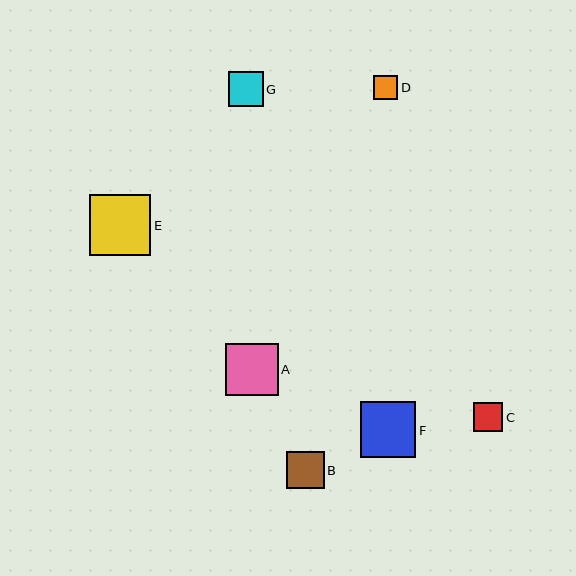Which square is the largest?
Square E is the largest with a size of approximately 61 pixels.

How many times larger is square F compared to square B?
Square F is approximately 1.5 times the size of square B.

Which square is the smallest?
Square D is the smallest with a size of approximately 24 pixels.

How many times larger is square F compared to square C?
Square F is approximately 1.9 times the size of square C.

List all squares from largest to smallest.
From largest to smallest: E, F, A, B, G, C, D.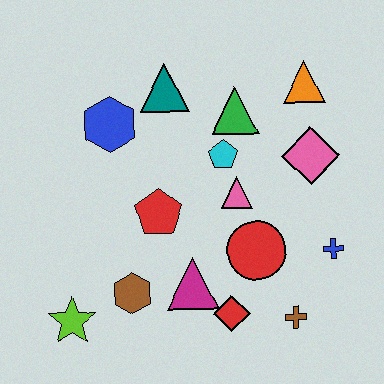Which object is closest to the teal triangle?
The blue hexagon is closest to the teal triangle.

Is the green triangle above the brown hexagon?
Yes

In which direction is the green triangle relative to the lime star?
The green triangle is above the lime star.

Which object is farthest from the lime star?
The orange triangle is farthest from the lime star.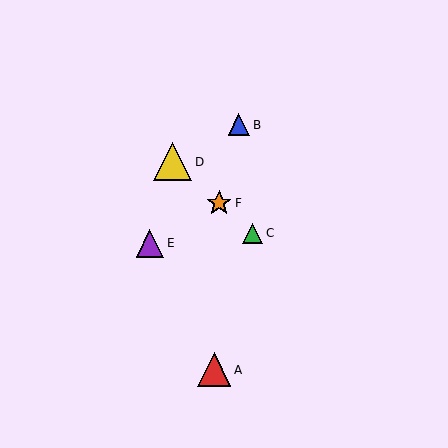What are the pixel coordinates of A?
Object A is at (214, 370).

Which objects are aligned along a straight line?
Objects C, D, F are aligned along a straight line.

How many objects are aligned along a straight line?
3 objects (C, D, F) are aligned along a straight line.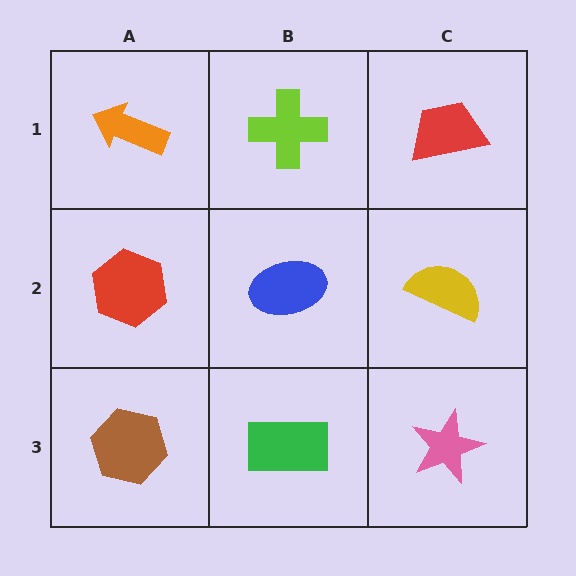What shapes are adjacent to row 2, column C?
A red trapezoid (row 1, column C), a pink star (row 3, column C), a blue ellipse (row 2, column B).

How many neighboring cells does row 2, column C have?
3.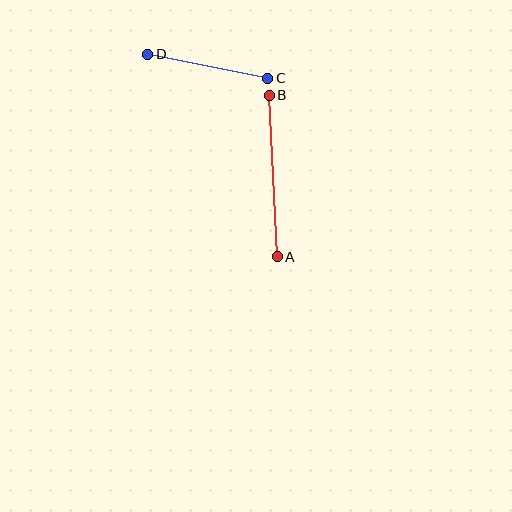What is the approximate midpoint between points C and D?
The midpoint is at approximately (208, 66) pixels.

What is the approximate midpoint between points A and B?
The midpoint is at approximately (273, 176) pixels.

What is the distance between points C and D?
The distance is approximately 123 pixels.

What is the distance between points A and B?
The distance is approximately 162 pixels.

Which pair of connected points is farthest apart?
Points A and B are farthest apart.